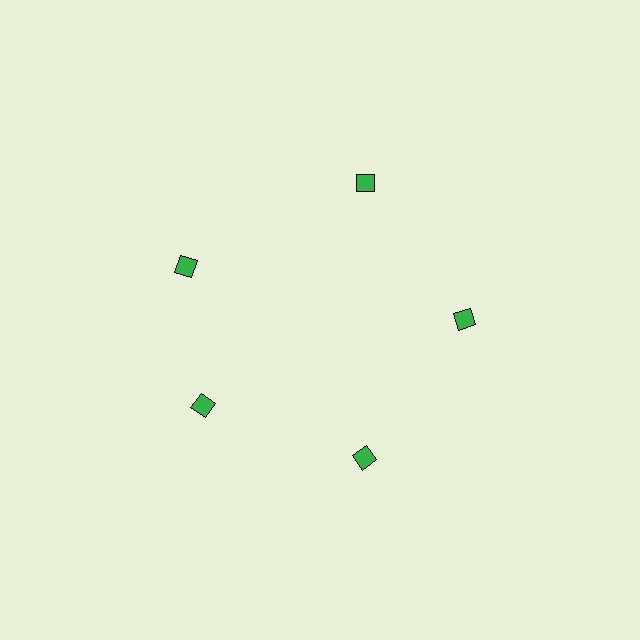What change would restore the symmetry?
The symmetry would be restored by rotating it back into even spacing with its neighbors so that all 5 diamonds sit at equal angles and equal distance from the center.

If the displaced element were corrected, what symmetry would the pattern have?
It would have 5-fold rotational symmetry — the pattern would map onto itself every 72 degrees.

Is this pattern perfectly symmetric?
No. The 5 green diamonds are arranged in a ring, but one element near the 10 o'clock position is rotated out of alignment along the ring, breaking the 5-fold rotational symmetry.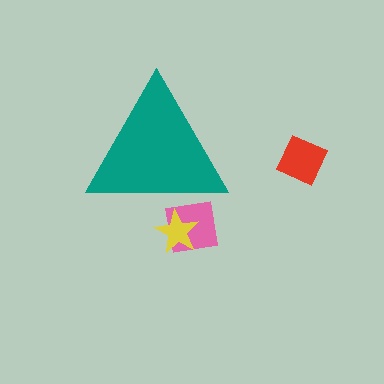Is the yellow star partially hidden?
Yes, the yellow star is partially hidden behind the teal triangle.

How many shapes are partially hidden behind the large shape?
2 shapes are partially hidden.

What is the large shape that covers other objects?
A teal triangle.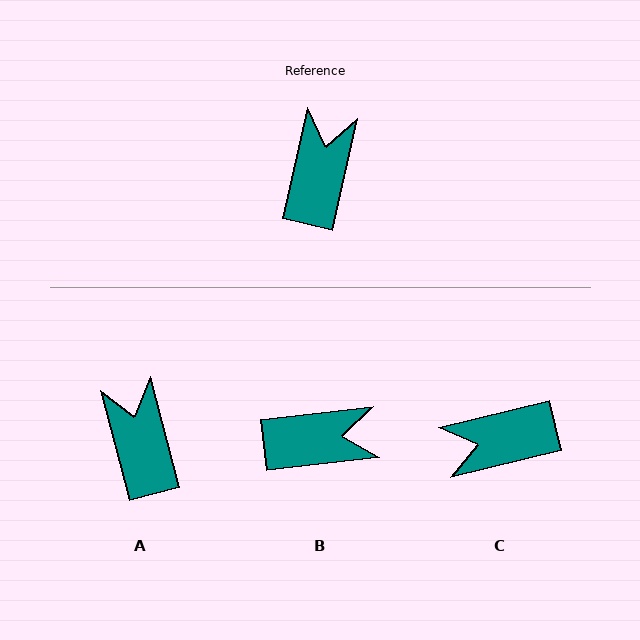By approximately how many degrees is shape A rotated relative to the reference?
Approximately 28 degrees counter-clockwise.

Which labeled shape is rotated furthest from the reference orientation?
C, about 117 degrees away.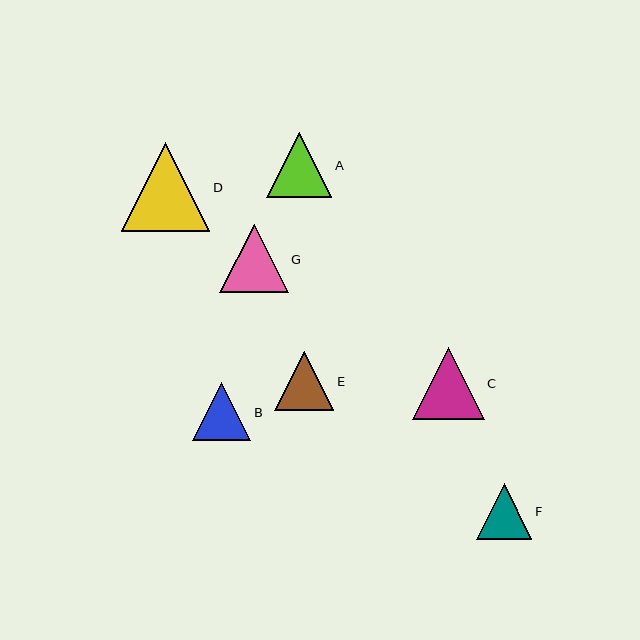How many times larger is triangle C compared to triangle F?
Triangle C is approximately 1.3 times the size of triangle F.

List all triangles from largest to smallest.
From largest to smallest: D, C, G, A, E, B, F.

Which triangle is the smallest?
Triangle F is the smallest with a size of approximately 56 pixels.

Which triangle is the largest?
Triangle D is the largest with a size of approximately 89 pixels.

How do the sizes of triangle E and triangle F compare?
Triangle E and triangle F are approximately the same size.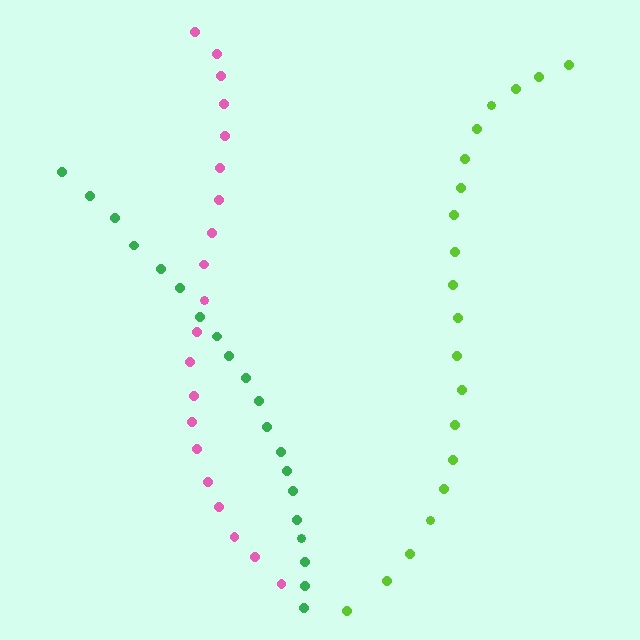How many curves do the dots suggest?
There are 3 distinct paths.